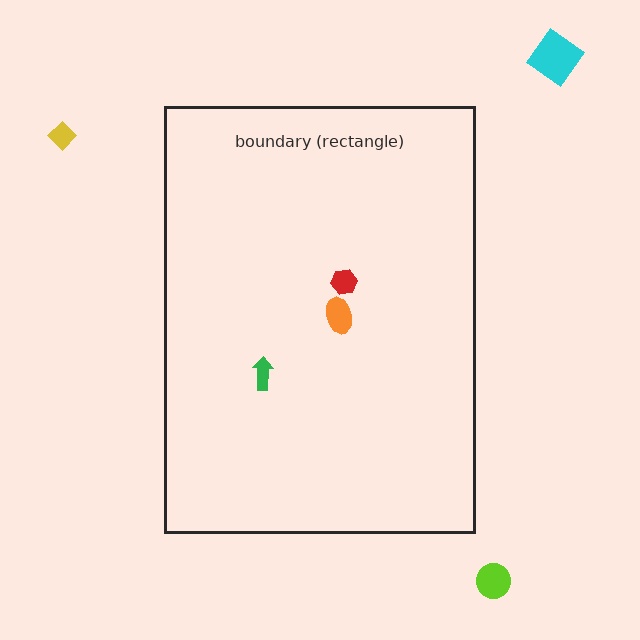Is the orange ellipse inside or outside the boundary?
Inside.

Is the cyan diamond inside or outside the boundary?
Outside.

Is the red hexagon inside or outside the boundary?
Inside.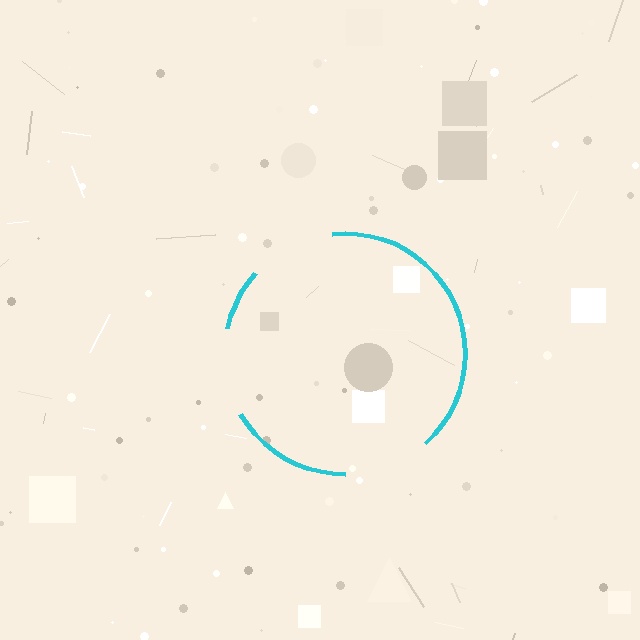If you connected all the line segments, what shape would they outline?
They would outline a circle.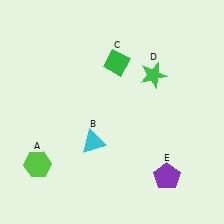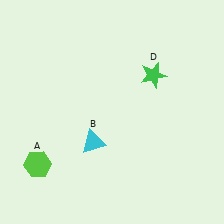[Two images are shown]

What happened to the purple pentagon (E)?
The purple pentagon (E) was removed in Image 2. It was in the bottom-right area of Image 1.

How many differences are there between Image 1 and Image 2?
There are 2 differences between the two images.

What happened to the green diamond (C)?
The green diamond (C) was removed in Image 2. It was in the top-right area of Image 1.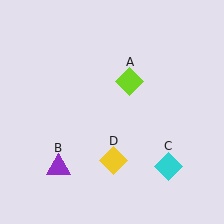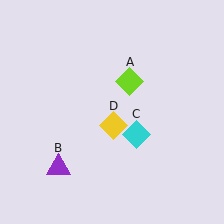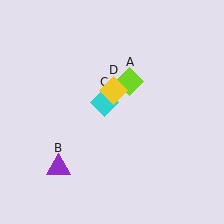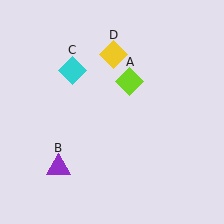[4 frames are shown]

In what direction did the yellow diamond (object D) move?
The yellow diamond (object D) moved up.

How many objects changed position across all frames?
2 objects changed position: cyan diamond (object C), yellow diamond (object D).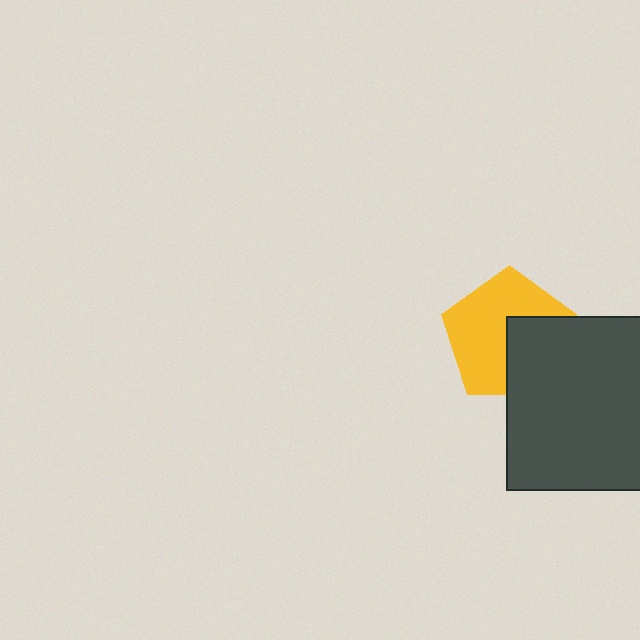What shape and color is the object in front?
The object in front is a dark gray rectangle.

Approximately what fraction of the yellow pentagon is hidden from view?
Roughly 38% of the yellow pentagon is hidden behind the dark gray rectangle.